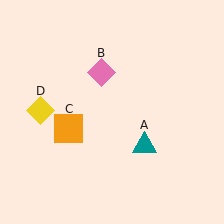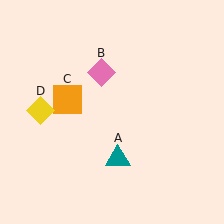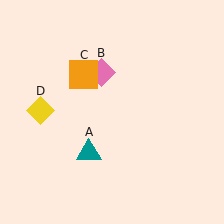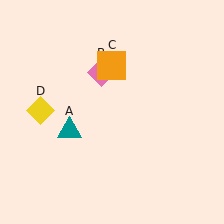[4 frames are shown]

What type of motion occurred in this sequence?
The teal triangle (object A), orange square (object C) rotated clockwise around the center of the scene.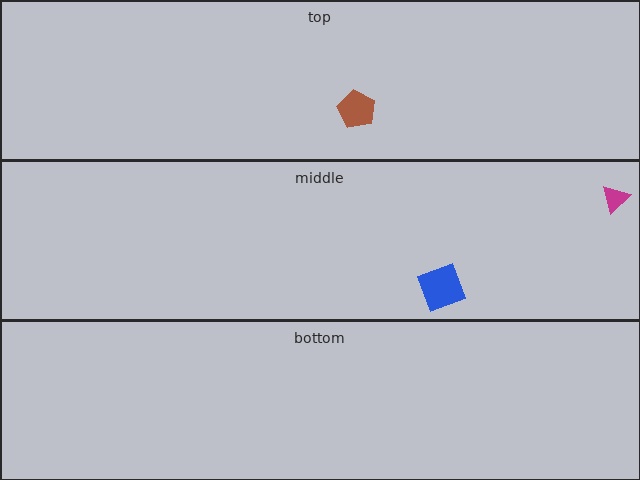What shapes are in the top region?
The brown pentagon.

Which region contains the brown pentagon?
The top region.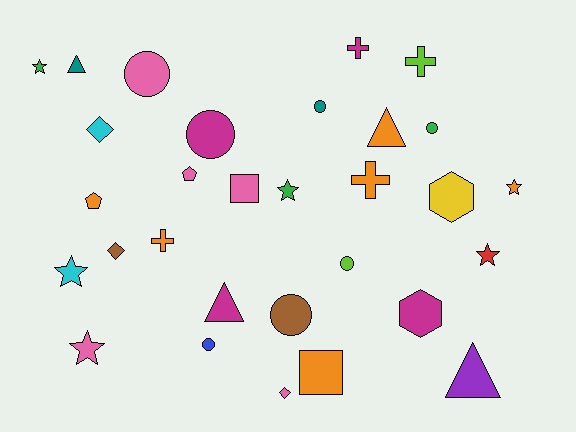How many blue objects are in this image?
There is 1 blue object.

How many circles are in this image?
There are 7 circles.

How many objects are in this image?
There are 30 objects.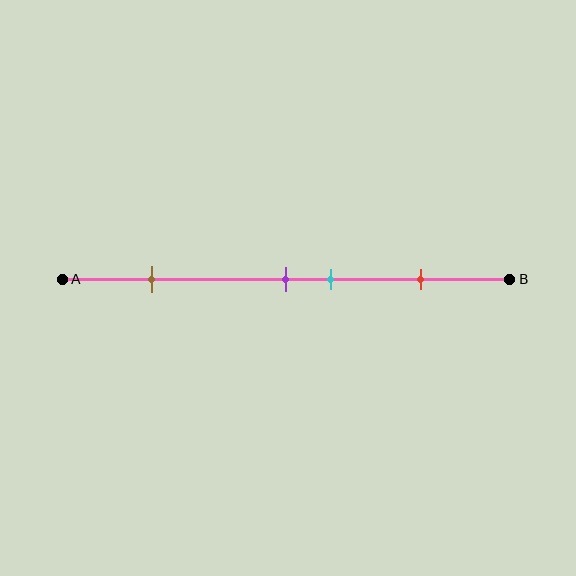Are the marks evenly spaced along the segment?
No, the marks are not evenly spaced.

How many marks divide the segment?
There are 4 marks dividing the segment.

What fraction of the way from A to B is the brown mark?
The brown mark is approximately 20% (0.2) of the way from A to B.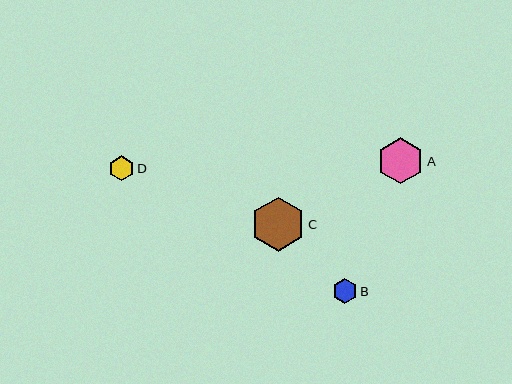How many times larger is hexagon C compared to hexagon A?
Hexagon C is approximately 1.2 times the size of hexagon A.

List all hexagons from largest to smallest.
From largest to smallest: C, A, B, D.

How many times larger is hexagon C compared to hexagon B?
Hexagon C is approximately 2.1 times the size of hexagon B.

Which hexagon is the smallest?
Hexagon D is the smallest with a size of approximately 25 pixels.